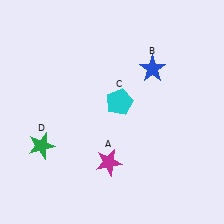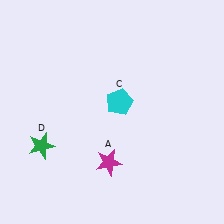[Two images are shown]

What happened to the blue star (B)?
The blue star (B) was removed in Image 2. It was in the top-right area of Image 1.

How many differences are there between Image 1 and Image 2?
There is 1 difference between the two images.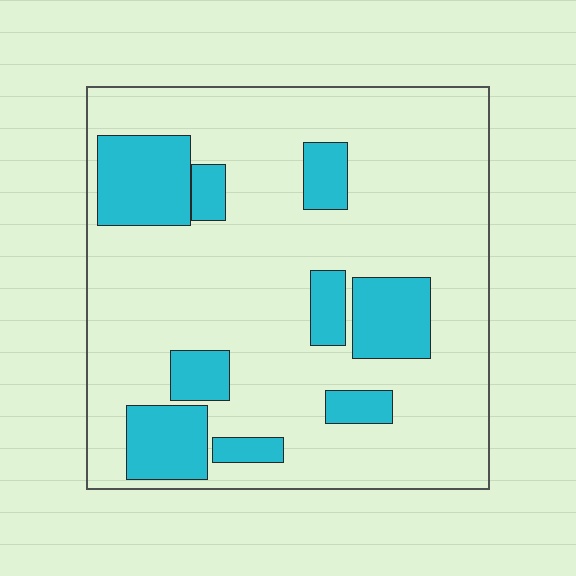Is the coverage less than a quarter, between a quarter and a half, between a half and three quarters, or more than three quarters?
Less than a quarter.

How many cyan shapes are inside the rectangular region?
9.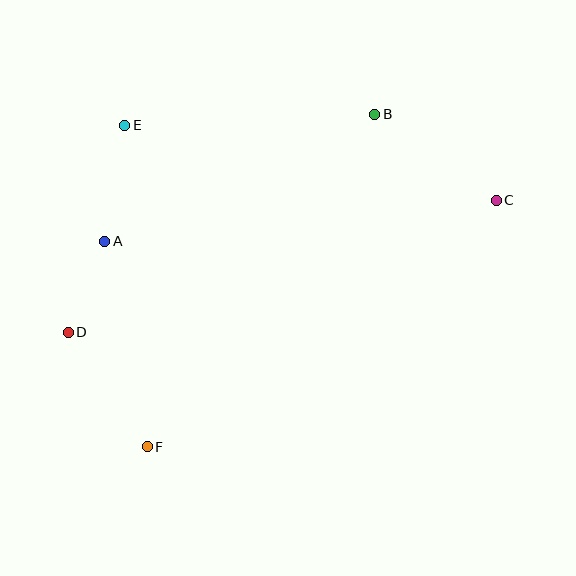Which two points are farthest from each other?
Points C and D are farthest from each other.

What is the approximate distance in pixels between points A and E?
The distance between A and E is approximately 118 pixels.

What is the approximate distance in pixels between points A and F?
The distance between A and F is approximately 210 pixels.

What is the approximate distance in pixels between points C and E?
The distance between C and E is approximately 379 pixels.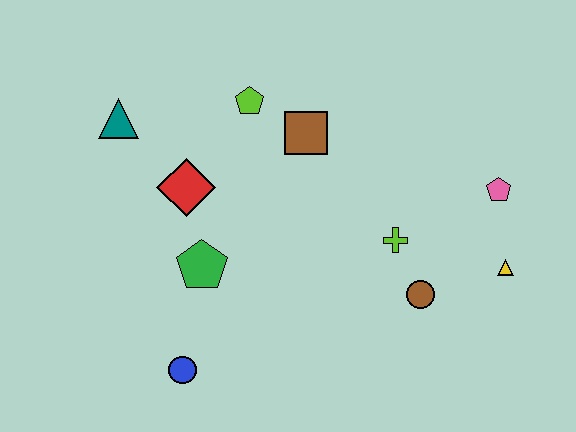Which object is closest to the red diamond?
The green pentagon is closest to the red diamond.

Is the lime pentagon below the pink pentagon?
No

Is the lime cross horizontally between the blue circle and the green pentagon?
No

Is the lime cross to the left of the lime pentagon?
No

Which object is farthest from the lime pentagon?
The yellow triangle is farthest from the lime pentagon.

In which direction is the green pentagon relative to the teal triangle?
The green pentagon is below the teal triangle.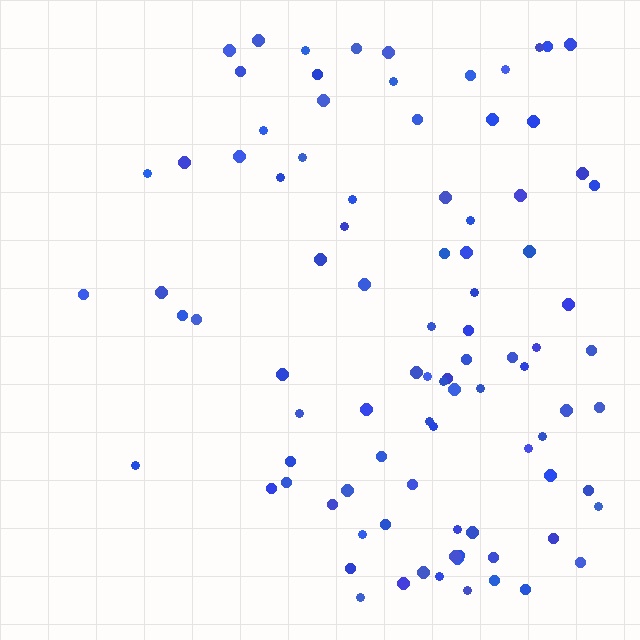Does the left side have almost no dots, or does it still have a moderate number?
Still a moderate number, just noticeably fewer than the right.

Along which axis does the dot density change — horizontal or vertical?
Horizontal.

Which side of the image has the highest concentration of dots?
The right.